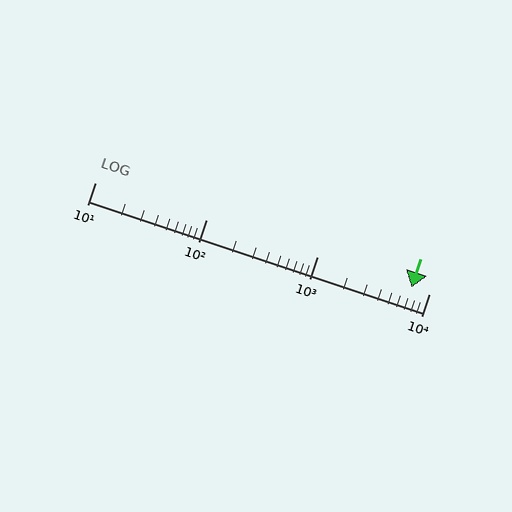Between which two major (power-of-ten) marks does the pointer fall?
The pointer is between 1000 and 10000.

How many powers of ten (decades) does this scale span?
The scale spans 3 decades, from 10 to 10000.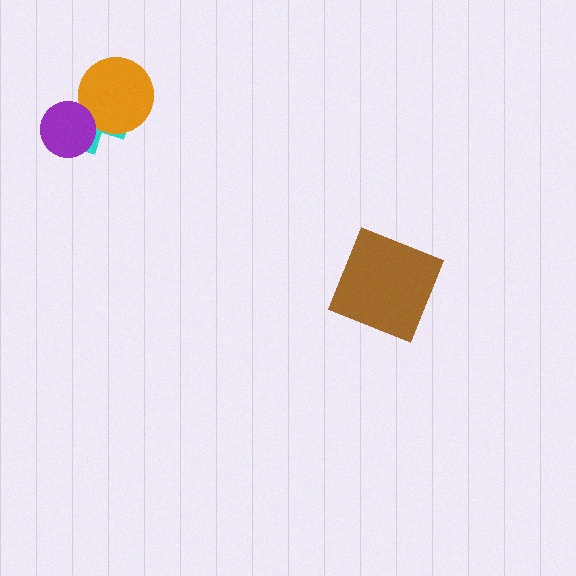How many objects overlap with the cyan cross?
2 objects overlap with the cyan cross.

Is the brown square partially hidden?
No, no other shape covers it.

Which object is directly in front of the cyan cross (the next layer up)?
The orange circle is directly in front of the cyan cross.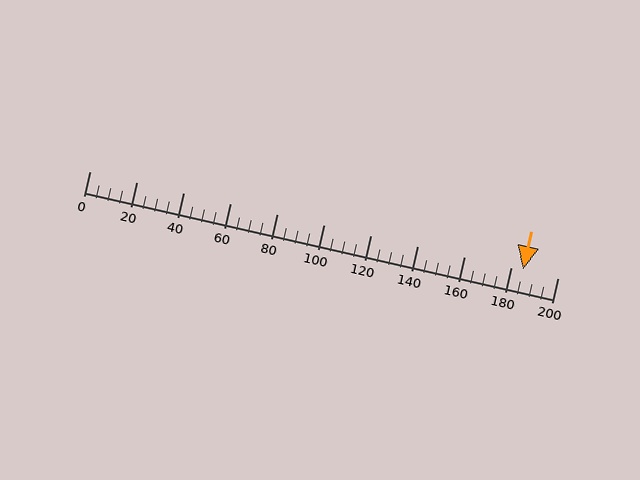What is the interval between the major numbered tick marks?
The major tick marks are spaced 20 units apart.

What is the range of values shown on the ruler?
The ruler shows values from 0 to 200.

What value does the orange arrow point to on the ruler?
The orange arrow points to approximately 185.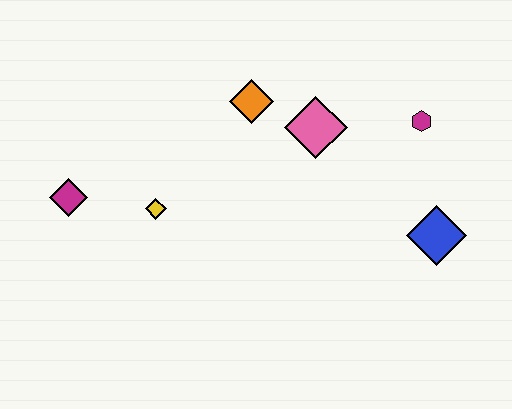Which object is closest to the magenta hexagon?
The pink diamond is closest to the magenta hexagon.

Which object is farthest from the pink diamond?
The magenta diamond is farthest from the pink diamond.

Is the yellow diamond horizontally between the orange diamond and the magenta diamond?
Yes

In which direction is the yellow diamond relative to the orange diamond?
The yellow diamond is below the orange diamond.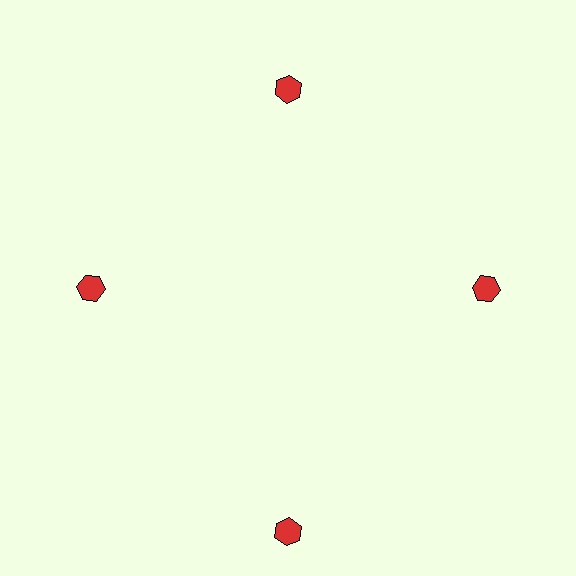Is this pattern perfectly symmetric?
No. The 4 red hexagons are arranged in a ring, but one element near the 6 o'clock position is pushed outward from the center, breaking the 4-fold rotational symmetry.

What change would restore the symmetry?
The symmetry would be restored by moving it inward, back onto the ring so that all 4 hexagons sit at equal angles and equal distance from the center.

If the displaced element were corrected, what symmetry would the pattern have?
It would have 4-fold rotational symmetry — the pattern would map onto itself every 90 degrees.